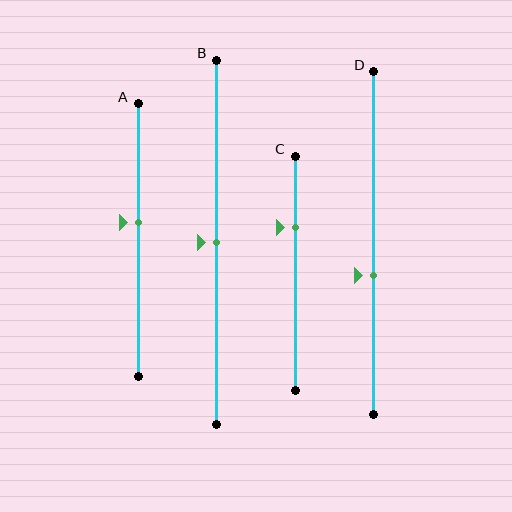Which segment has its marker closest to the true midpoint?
Segment B has its marker closest to the true midpoint.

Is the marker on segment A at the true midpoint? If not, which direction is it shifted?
No, the marker on segment A is shifted upward by about 6% of the segment length.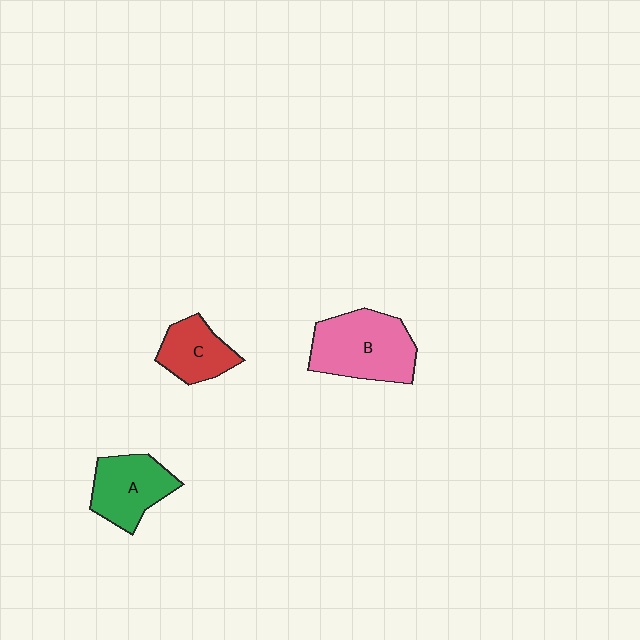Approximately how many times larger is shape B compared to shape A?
Approximately 1.4 times.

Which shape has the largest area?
Shape B (pink).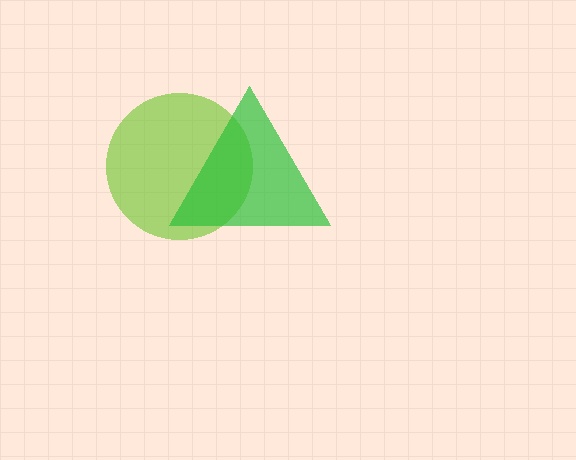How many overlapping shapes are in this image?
There are 2 overlapping shapes in the image.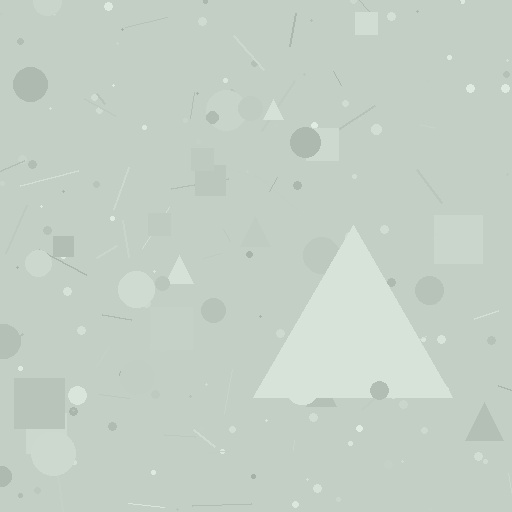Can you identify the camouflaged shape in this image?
The camouflaged shape is a triangle.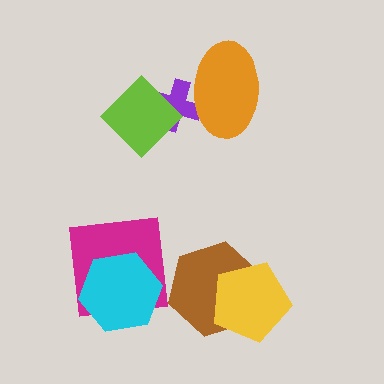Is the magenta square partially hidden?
Yes, it is partially covered by another shape.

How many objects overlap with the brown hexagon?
1 object overlaps with the brown hexagon.